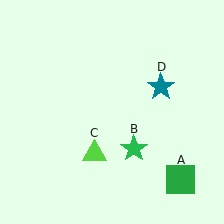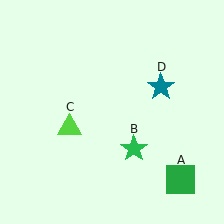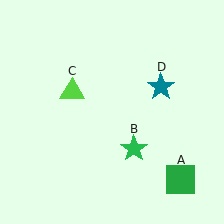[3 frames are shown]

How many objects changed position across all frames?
1 object changed position: lime triangle (object C).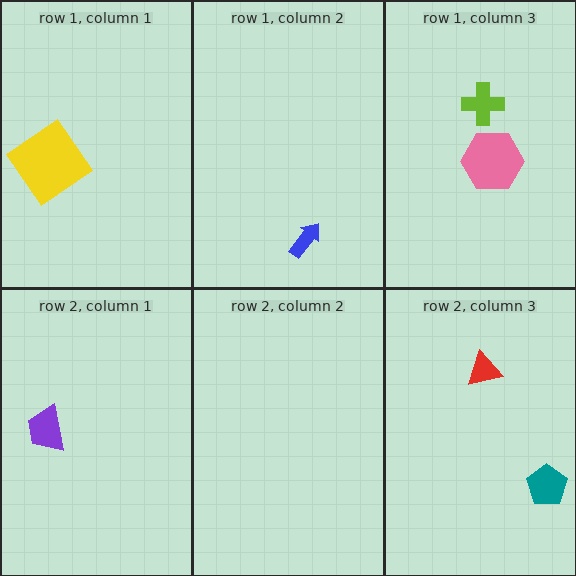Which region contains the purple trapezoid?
The row 2, column 1 region.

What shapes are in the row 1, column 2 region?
The blue arrow.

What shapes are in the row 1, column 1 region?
The yellow diamond.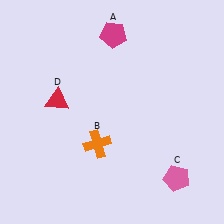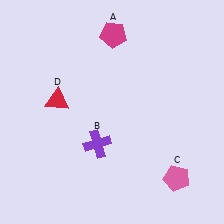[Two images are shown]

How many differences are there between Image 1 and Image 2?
There is 1 difference between the two images.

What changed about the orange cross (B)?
In Image 1, B is orange. In Image 2, it changed to purple.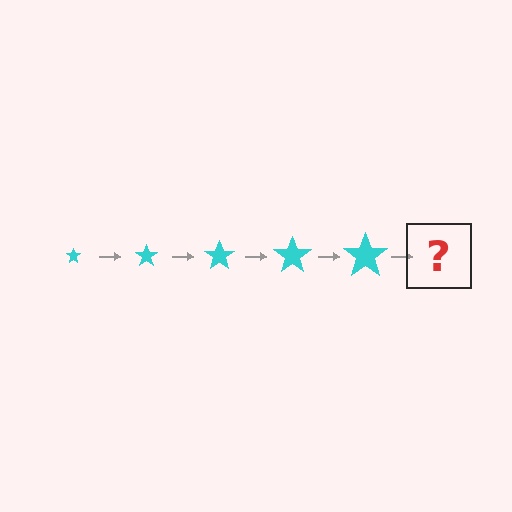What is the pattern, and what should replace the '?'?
The pattern is that the star gets progressively larger each step. The '?' should be a cyan star, larger than the previous one.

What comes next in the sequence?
The next element should be a cyan star, larger than the previous one.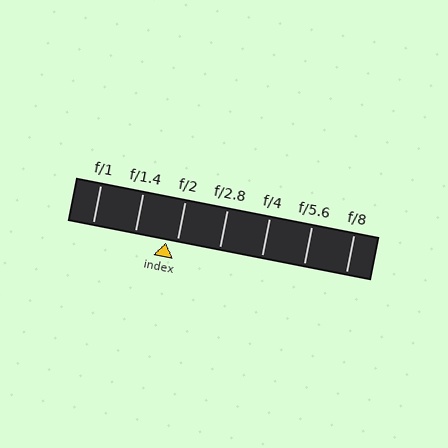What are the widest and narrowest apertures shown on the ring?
The widest aperture shown is f/1 and the narrowest is f/8.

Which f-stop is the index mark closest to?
The index mark is closest to f/2.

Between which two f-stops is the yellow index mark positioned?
The index mark is between f/1.4 and f/2.